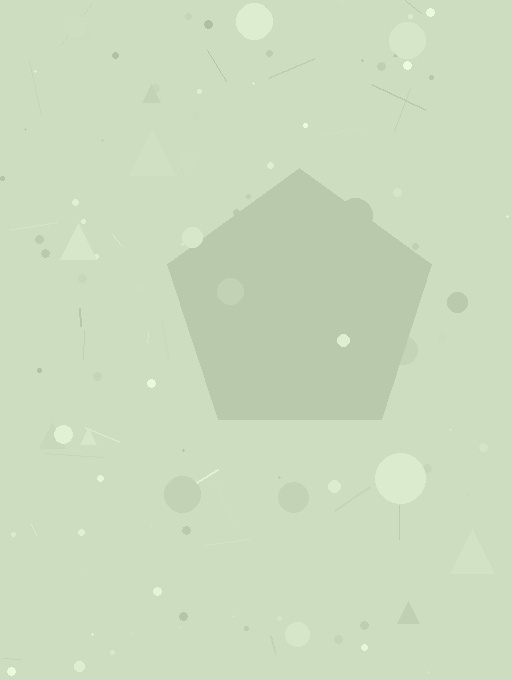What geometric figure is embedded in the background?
A pentagon is embedded in the background.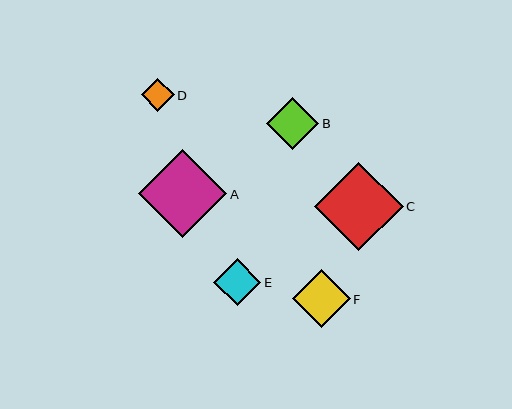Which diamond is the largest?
Diamond C is the largest with a size of approximately 88 pixels.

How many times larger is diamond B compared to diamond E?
Diamond B is approximately 1.1 times the size of diamond E.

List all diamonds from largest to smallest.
From largest to smallest: C, A, F, B, E, D.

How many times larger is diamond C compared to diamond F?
Diamond C is approximately 1.5 times the size of diamond F.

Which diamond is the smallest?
Diamond D is the smallest with a size of approximately 33 pixels.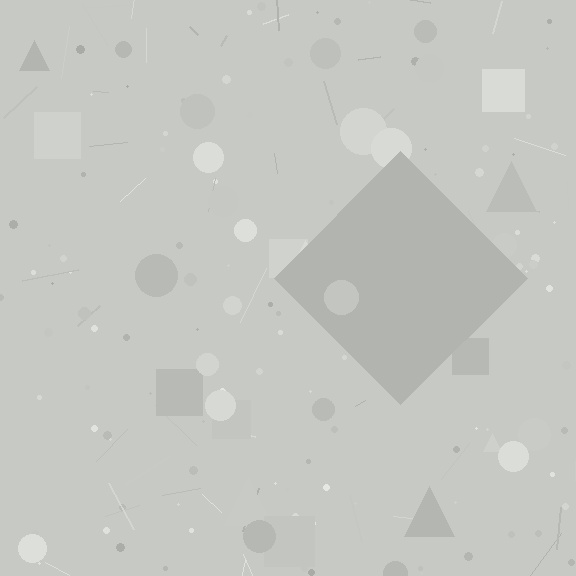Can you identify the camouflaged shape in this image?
The camouflaged shape is a diamond.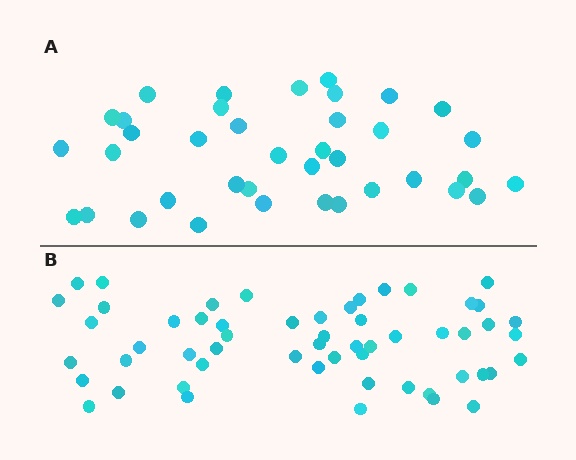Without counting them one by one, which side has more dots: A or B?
Region B (the bottom region) has more dots.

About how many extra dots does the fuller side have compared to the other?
Region B has approximately 20 more dots than region A.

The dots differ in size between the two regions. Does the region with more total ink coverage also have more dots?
No. Region A has more total ink coverage because its dots are larger, but region B actually contains more individual dots. Total area can be misleading — the number of items is what matters here.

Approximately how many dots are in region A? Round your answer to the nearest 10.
About 40 dots. (The exact count is 38, which rounds to 40.)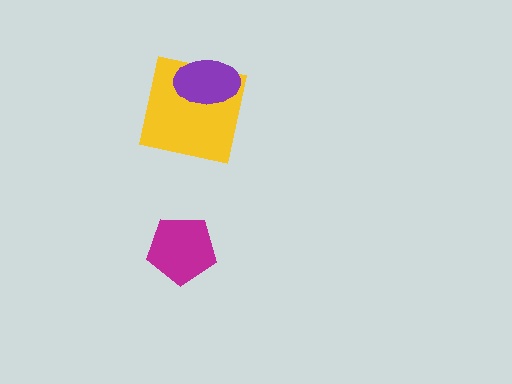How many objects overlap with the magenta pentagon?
0 objects overlap with the magenta pentagon.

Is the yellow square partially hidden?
Yes, it is partially covered by another shape.